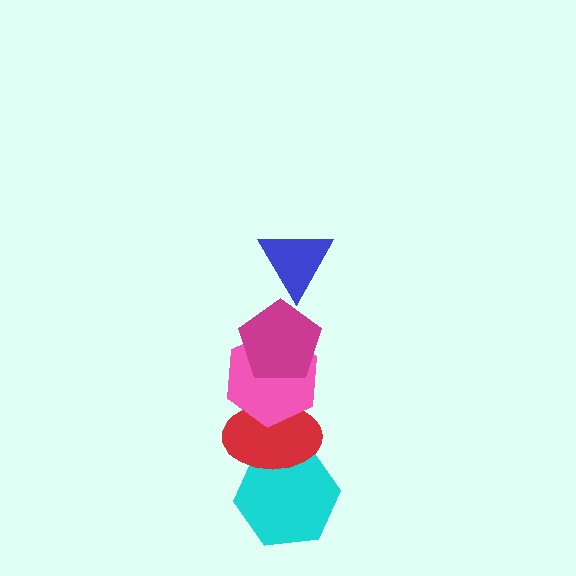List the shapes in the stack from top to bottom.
From top to bottom: the blue triangle, the magenta pentagon, the pink hexagon, the red ellipse, the cyan hexagon.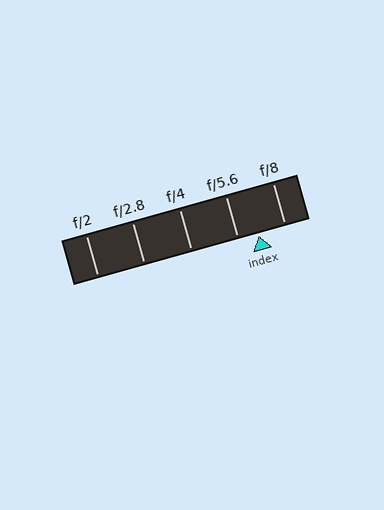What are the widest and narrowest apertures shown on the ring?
The widest aperture shown is f/2 and the narrowest is f/8.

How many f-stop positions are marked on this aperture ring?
There are 5 f-stop positions marked.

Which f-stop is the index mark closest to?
The index mark is closest to f/5.6.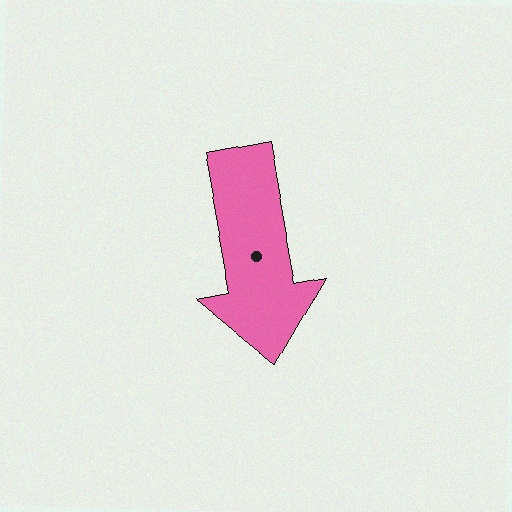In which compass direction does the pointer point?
South.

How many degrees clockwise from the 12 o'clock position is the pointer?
Approximately 169 degrees.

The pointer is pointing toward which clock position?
Roughly 6 o'clock.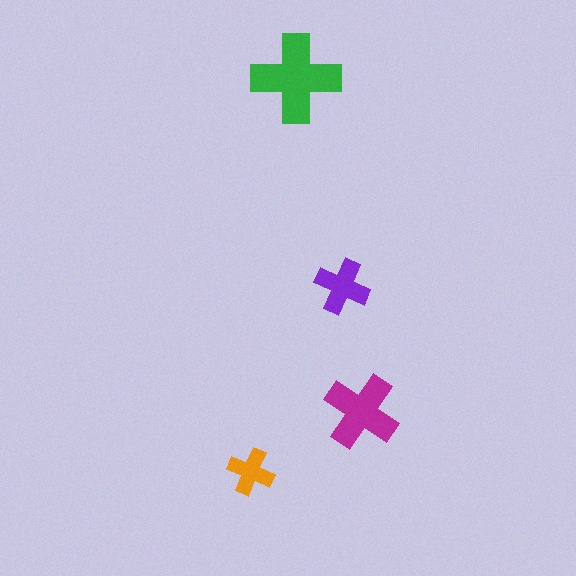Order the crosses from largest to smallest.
the green one, the magenta one, the purple one, the orange one.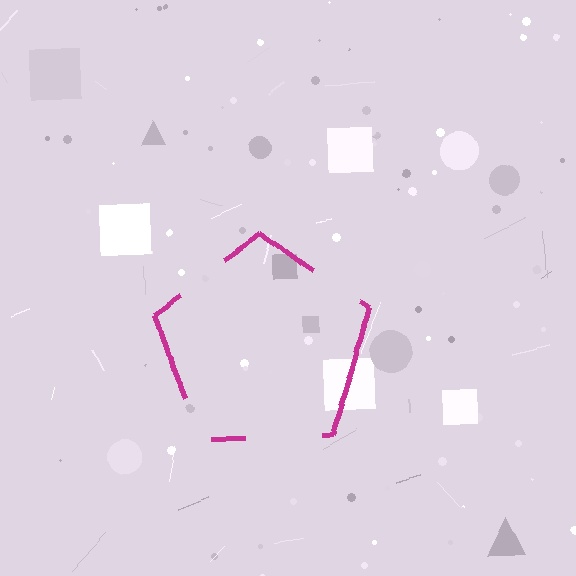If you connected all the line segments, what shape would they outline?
They would outline a pentagon.